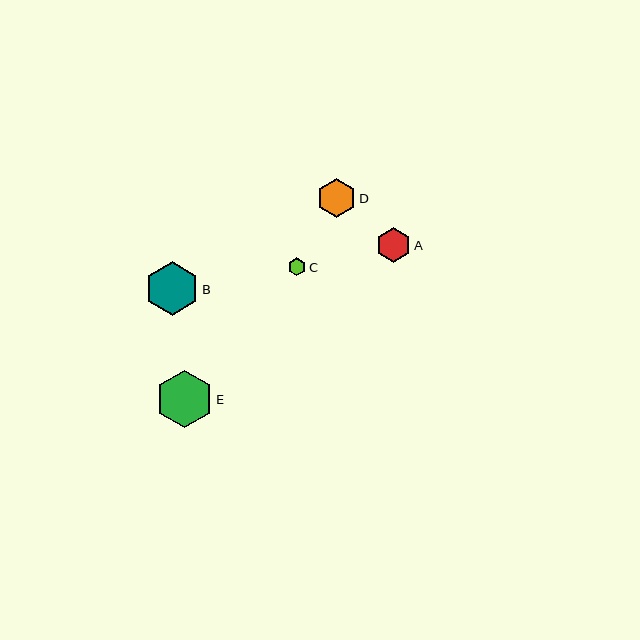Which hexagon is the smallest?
Hexagon C is the smallest with a size of approximately 18 pixels.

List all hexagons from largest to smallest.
From largest to smallest: E, B, D, A, C.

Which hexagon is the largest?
Hexagon E is the largest with a size of approximately 57 pixels.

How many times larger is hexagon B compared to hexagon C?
Hexagon B is approximately 3.0 times the size of hexagon C.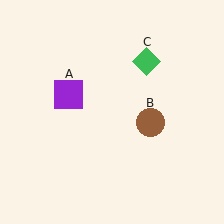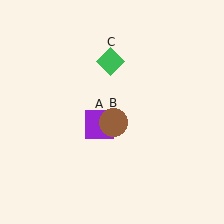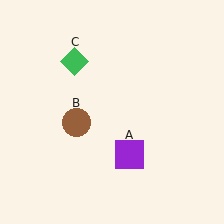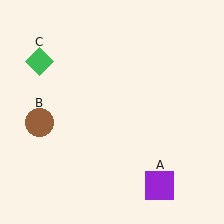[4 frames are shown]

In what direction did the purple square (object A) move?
The purple square (object A) moved down and to the right.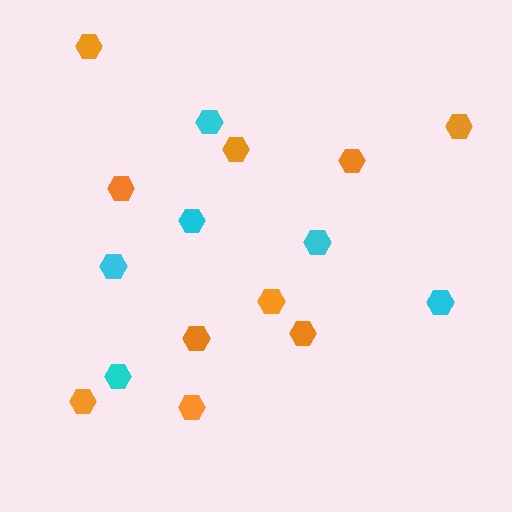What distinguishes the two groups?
There are 2 groups: one group of cyan hexagons (6) and one group of orange hexagons (10).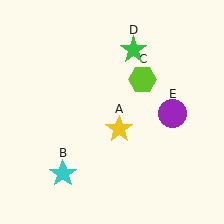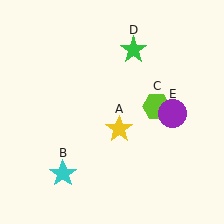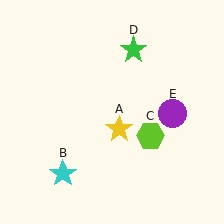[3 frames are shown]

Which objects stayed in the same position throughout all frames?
Yellow star (object A) and cyan star (object B) and green star (object D) and purple circle (object E) remained stationary.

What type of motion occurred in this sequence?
The lime hexagon (object C) rotated clockwise around the center of the scene.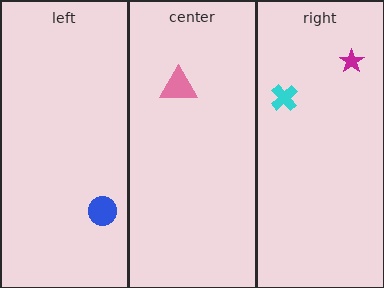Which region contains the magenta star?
The right region.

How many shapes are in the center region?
1.